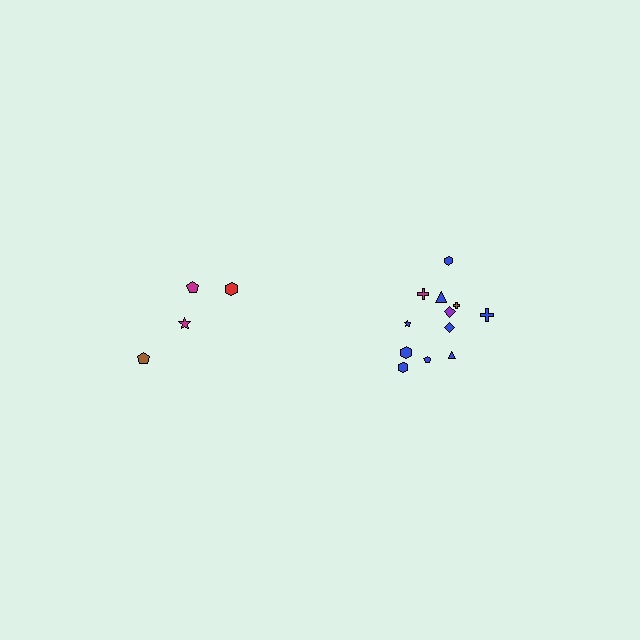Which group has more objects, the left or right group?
The right group.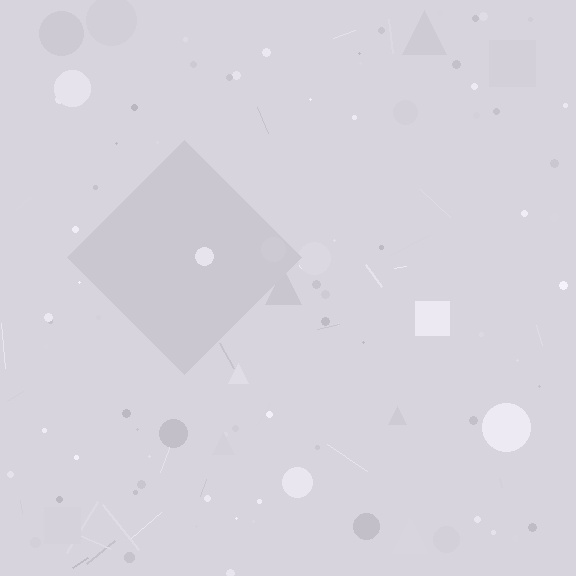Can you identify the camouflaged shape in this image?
The camouflaged shape is a diamond.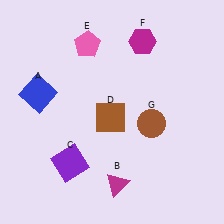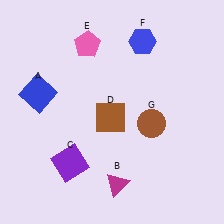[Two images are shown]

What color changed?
The hexagon (F) changed from magenta in Image 1 to blue in Image 2.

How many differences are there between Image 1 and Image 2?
There is 1 difference between the two images.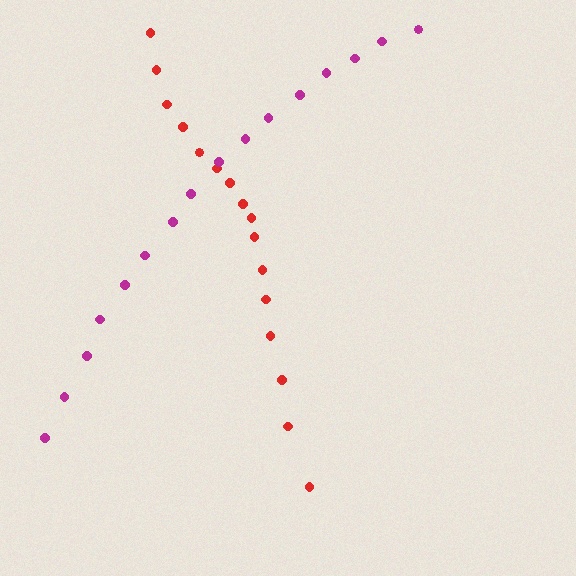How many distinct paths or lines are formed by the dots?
There are 2 distinct paths.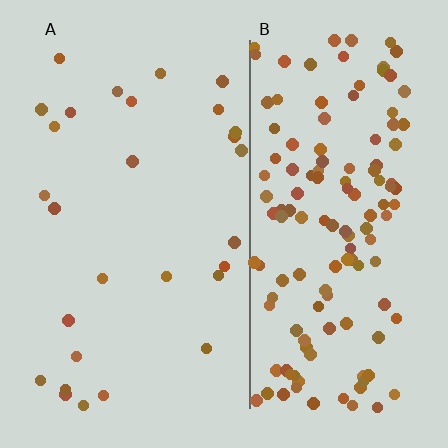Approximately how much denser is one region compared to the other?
Approximately 4.9× — region B over region A.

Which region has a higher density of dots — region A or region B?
B (the right).